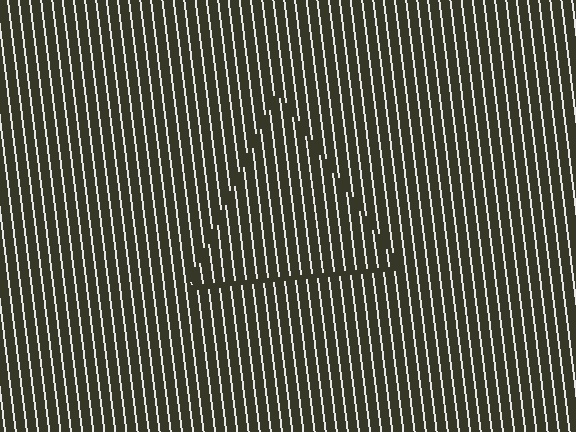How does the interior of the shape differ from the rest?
The interior of the shape contains the same grating, shifted by half a period — the contour is defined by the phase discontinuity where line-ends from the inner and outer gratings abut.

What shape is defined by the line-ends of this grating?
An illusory triangle. The interior of the shape contains the same grating, shifted by half a period — the contour is defined by the phase discontinuity where line-ends from the inner and outer gratings abut.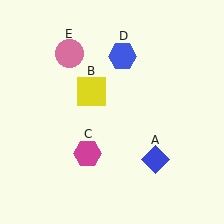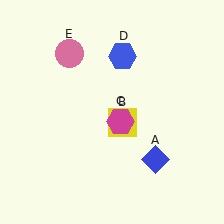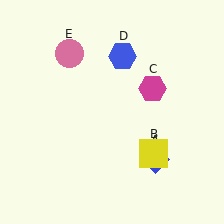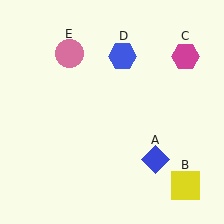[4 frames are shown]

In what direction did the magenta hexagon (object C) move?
The magenta hexagon (object C) moved up and to the right.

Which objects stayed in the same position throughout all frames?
Blue diamond (object A) and blue hexagon (object D) and pink circle (object E) remained stationary.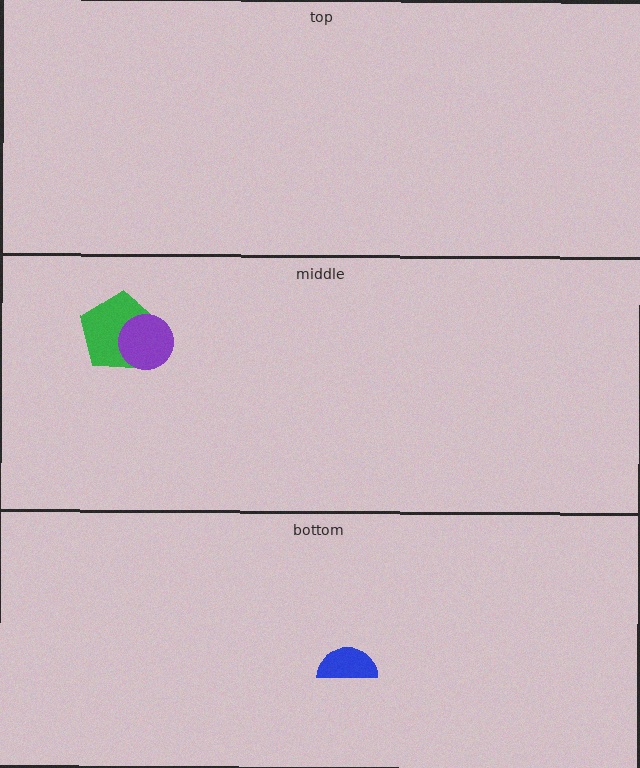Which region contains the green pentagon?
The middle region.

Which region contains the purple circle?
The middle region.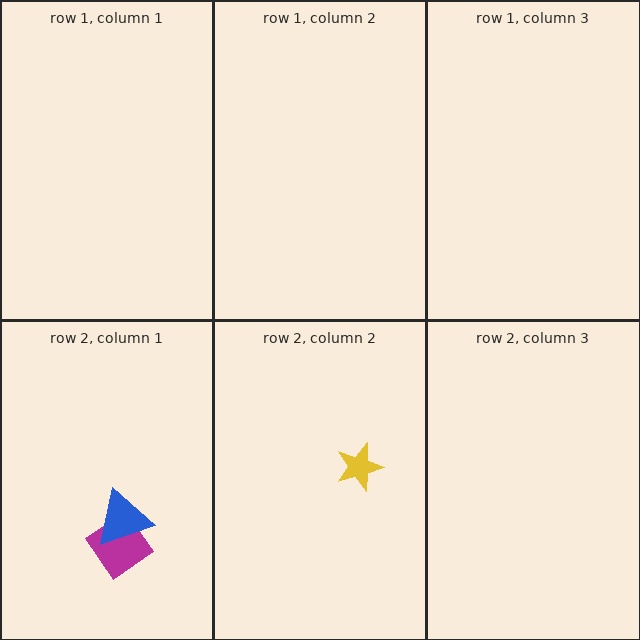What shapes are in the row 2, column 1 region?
The magenta diamond, the blue triangle.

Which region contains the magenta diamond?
The row 2, column 1 region.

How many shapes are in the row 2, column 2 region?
1.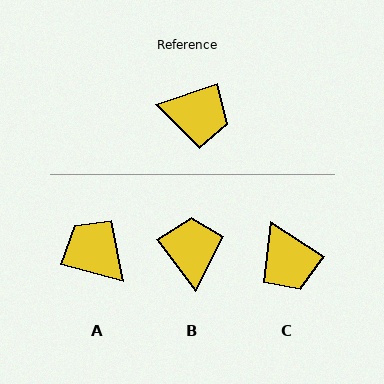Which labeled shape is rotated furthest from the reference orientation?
A, about 146 degrees away.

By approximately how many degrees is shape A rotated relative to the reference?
Approximately 146 degrees counter-clockwise.